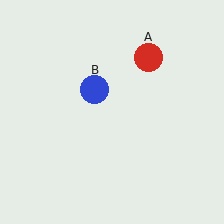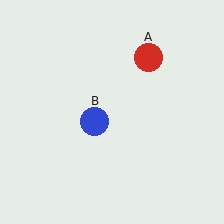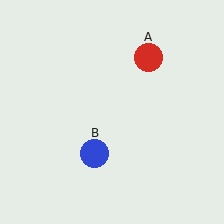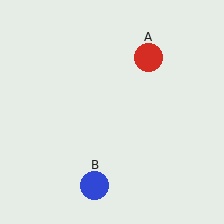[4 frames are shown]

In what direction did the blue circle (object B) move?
The blue circle (object B) moved down.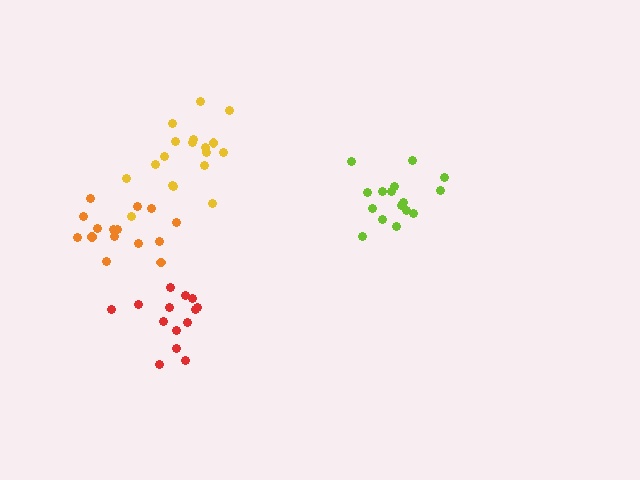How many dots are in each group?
Group 1: 18 dots, Group 2: 17 dots, Group 3: 14 dots, Group 4: 15 dots (64 total).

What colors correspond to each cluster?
The clusters are colored: yellow, lime, red, orange.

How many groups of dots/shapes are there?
There are 4 groups.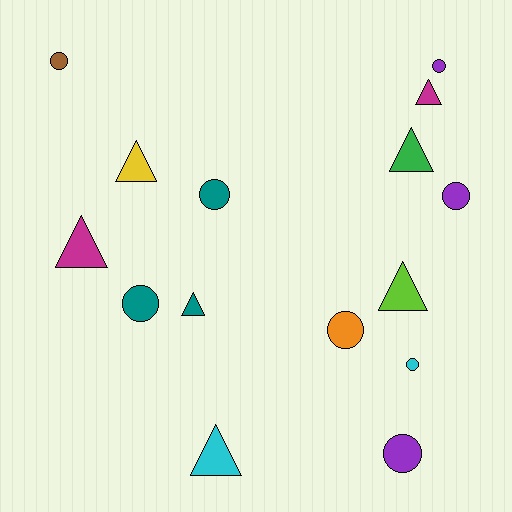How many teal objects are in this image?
There are 3 teal objects.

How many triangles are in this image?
There are 7 triangles.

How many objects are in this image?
There are 15 objects.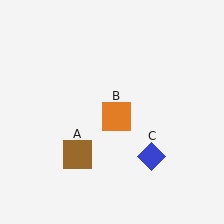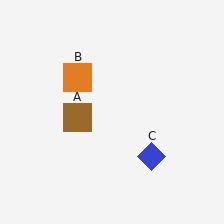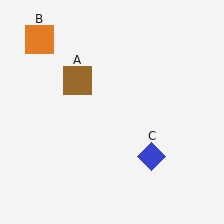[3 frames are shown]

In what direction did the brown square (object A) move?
The brown square (object A) moved up.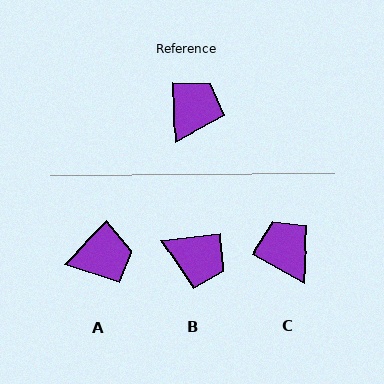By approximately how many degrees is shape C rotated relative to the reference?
Approximately 59 degrees counter-clockwise.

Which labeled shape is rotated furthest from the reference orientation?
B, about 85 degrees away.